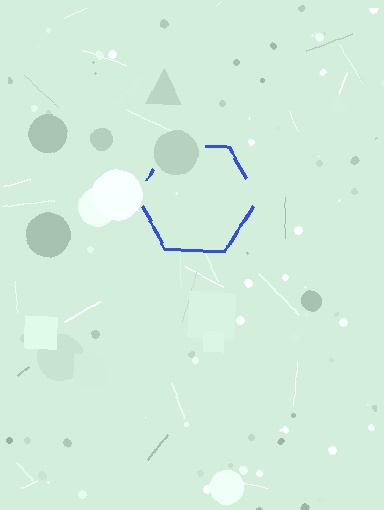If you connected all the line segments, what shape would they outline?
They would outline a hexagon.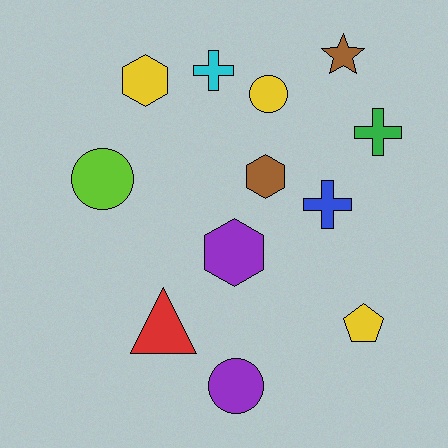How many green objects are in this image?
There is 1 green object.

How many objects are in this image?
There are 12 objects.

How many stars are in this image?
There is 1 star.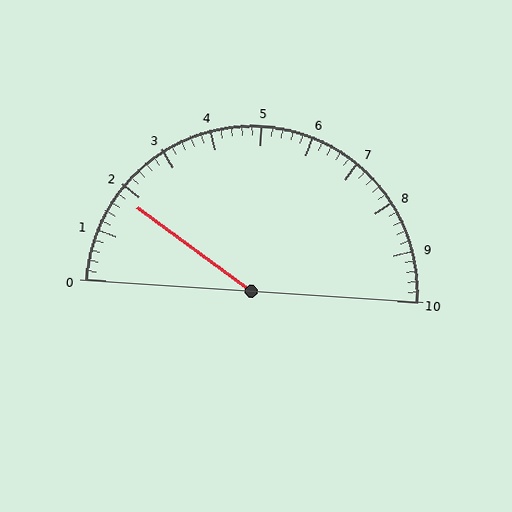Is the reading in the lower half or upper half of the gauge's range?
The reading is in the lower half of the range (0 to 10).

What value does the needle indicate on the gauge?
The needle indicates approximately 1.8.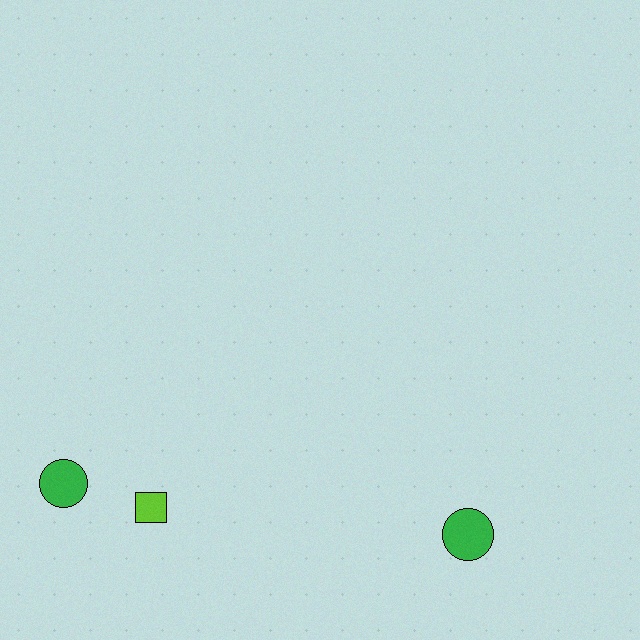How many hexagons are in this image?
There are no hexagons.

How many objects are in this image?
There are 3 objects.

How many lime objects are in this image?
There is 1 lime object.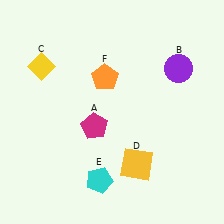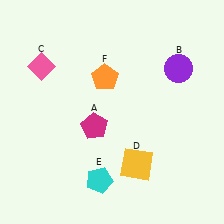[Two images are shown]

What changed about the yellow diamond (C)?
In Image 1, C is yellow. In Image 2, it changed to pink.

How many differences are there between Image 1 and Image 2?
There is 1 difference between the two images.